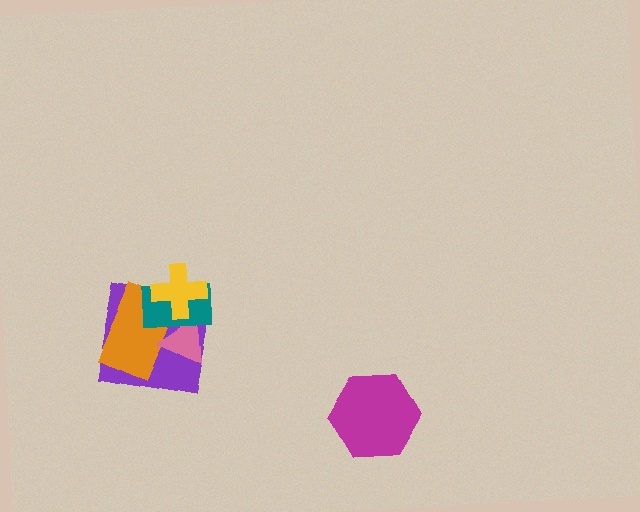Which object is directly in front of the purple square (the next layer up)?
The orange rectangle is directly in front of the purple square.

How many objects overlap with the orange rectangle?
4 objects overlap with the orange rectangle.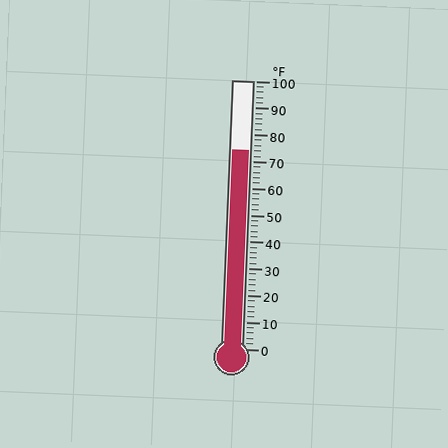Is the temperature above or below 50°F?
The temperature is above 50°F.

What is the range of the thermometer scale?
The thermometer scale ranges from 0°F to 100°F.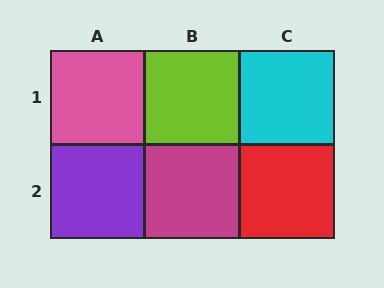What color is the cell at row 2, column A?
Purple.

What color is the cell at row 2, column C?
Red.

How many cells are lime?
1 cell is lime.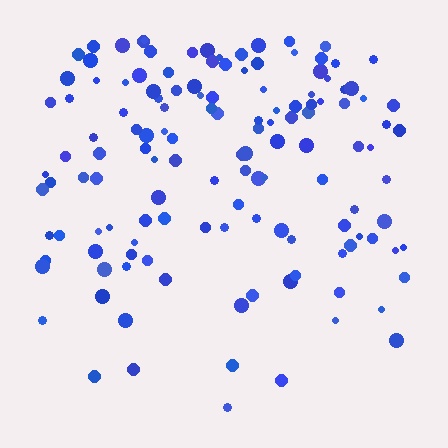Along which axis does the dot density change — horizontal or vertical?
Vertical.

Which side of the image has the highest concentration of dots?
The top.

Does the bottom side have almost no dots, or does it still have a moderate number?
Still a moderate number, just noticeably fewer than the top.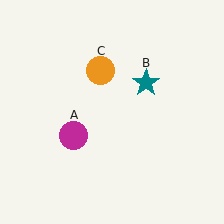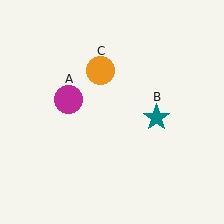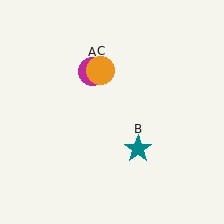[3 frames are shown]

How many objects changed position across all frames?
2 objects changed position: magenta circle (object A), teal star (object B).